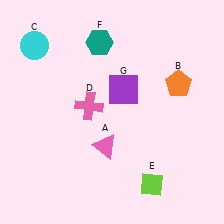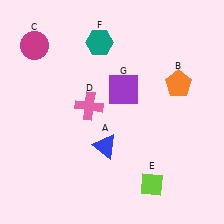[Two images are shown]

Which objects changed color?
A changed from pink to blue. C changed from cyan to magenta.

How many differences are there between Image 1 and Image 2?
There are 2 differences between the two images.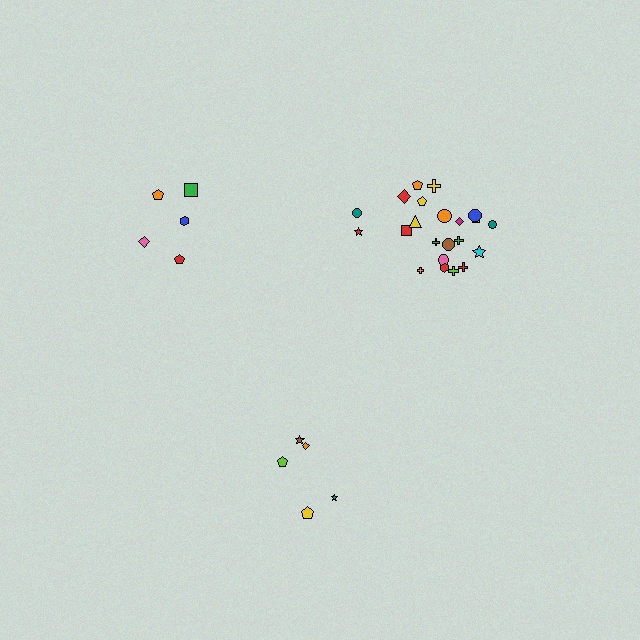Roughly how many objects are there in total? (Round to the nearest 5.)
Roughly 30 objects in total.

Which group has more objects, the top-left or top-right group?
The top-right group.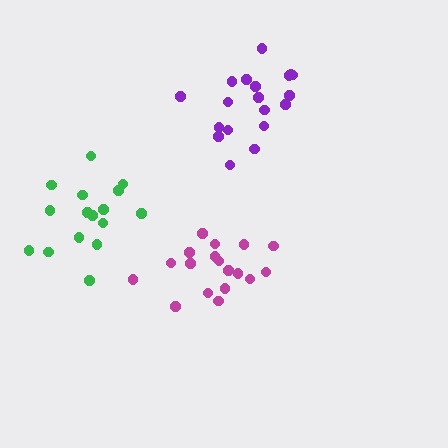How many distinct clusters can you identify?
There are 3 distinct clusters.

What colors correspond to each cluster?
The clusters are colored: purple, magenta, green.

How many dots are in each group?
Group 1: 20 dots, Group 2: 18 dots, Group 3: 16 dots (54 total).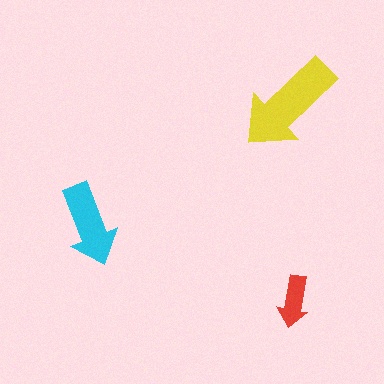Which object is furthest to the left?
The cyan arrow is leftmost.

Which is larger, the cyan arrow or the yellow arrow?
The yellow one.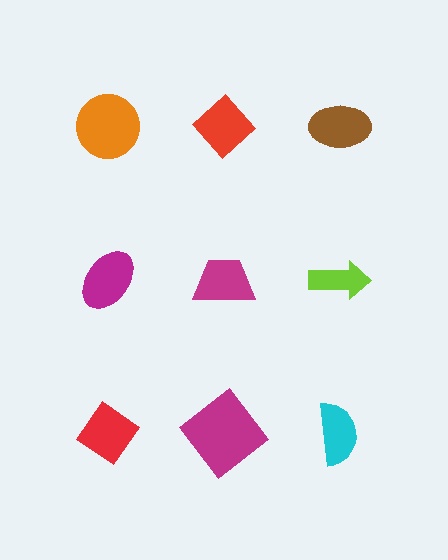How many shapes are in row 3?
3 shapes.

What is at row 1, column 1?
An orange circle.